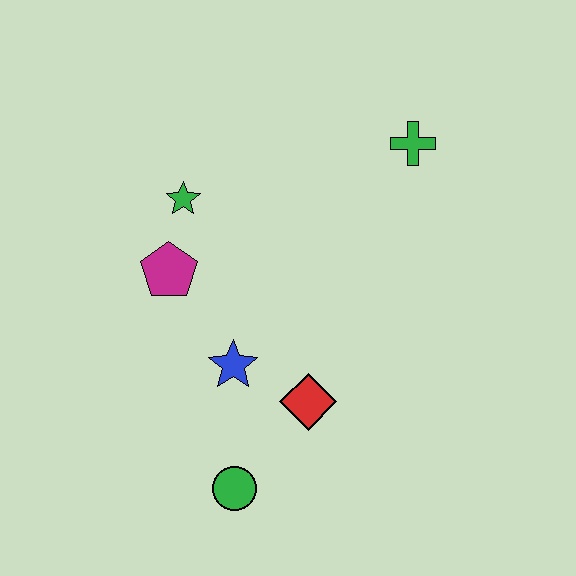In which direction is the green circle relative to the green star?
The green circle is below the green star.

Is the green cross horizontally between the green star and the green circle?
No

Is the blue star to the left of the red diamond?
Yes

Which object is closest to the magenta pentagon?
The green star is closest to the magenta pentagon.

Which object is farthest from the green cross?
The green circle is farthest from the green cross.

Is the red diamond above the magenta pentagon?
No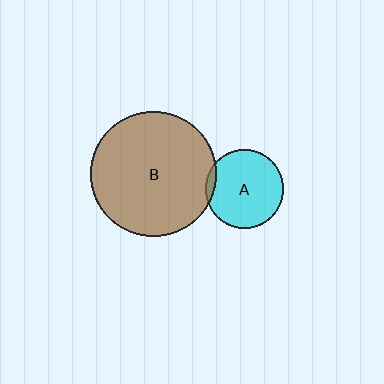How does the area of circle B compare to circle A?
Approximately 2.5 times.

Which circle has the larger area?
Circle B (brown).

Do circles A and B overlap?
Yes.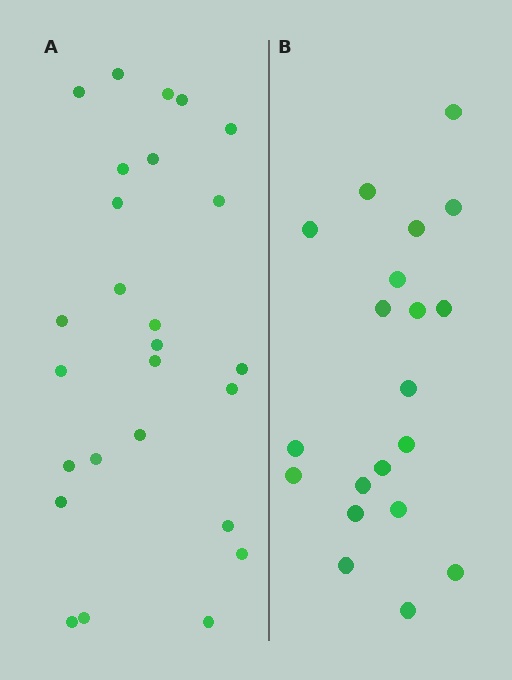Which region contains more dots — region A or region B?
Region A (the left region) has more dots.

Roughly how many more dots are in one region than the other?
Region A has about 6 more dots than region B.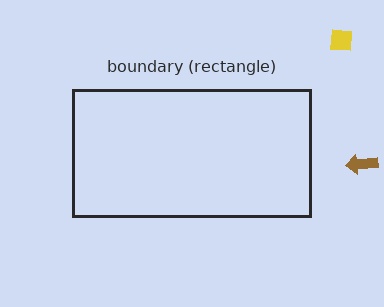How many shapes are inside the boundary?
0 inside, 2 outside.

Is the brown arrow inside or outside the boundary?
Outside.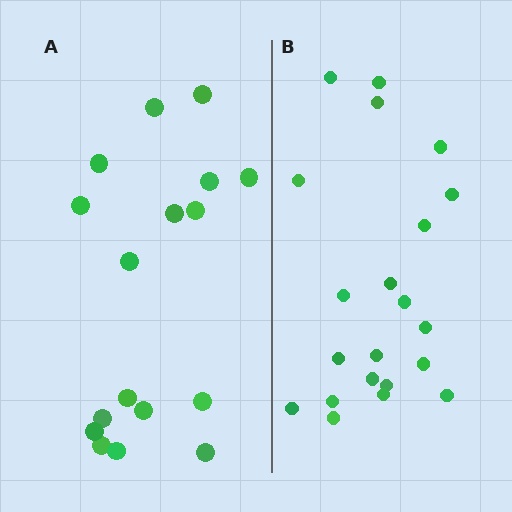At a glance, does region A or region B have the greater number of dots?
Region B (the right region) has more dots.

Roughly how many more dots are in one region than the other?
Region B has about 4 more dots than region A.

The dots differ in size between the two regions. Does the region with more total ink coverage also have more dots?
No. Region A has more total ink coverage because its dots are larger, but region B actually contains more individual dots. Total area can be misleading — the number of items is what matters here.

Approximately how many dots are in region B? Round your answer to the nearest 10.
About 20 dots. (The exact count is 21, which rounds to 20.)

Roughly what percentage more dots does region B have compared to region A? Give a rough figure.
About 25% more.